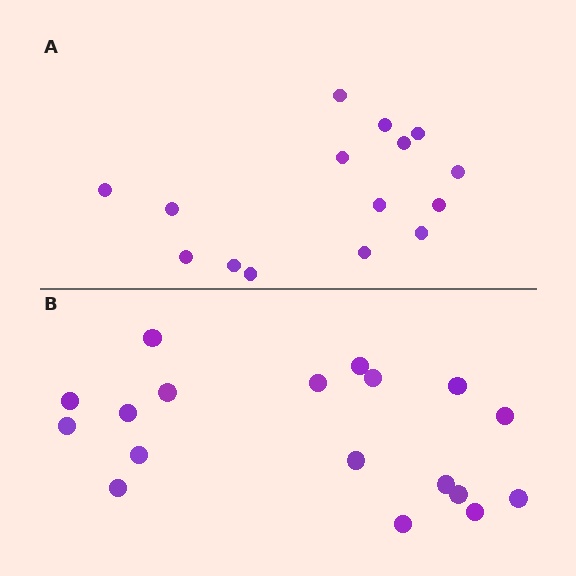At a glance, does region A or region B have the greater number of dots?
Region B (the bottom region) has more dots.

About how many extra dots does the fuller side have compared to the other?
Region B has just a few more — roughly 2 or 3 more dots than region A.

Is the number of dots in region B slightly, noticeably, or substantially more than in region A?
Region B has only slightly more — the two regions are fairly close. The ratio is roughly 1.2 to 1.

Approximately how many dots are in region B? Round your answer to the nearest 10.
About 20 dots. (The exact count is 18, which rounds to 20.)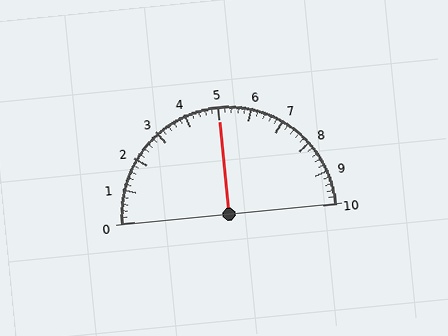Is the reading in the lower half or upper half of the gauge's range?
The reading is in the upper half of the range (0 to 10).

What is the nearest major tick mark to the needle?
The nearest major tick mark is 5.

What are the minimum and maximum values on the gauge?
The gauge ranges from 0 to 10.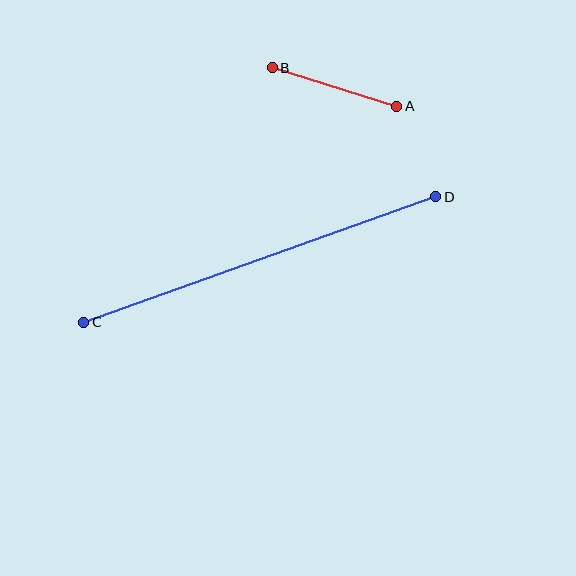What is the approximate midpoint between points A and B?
The midpoint is at approximately (334, 87) pixels.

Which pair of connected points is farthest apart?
Points C and D are farthest apart.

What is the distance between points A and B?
The distance is approximately 130 pixels.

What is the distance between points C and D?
The distance is approximately 374 pixels.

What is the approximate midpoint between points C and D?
The midpoint is at approximately (260, 260) pixels.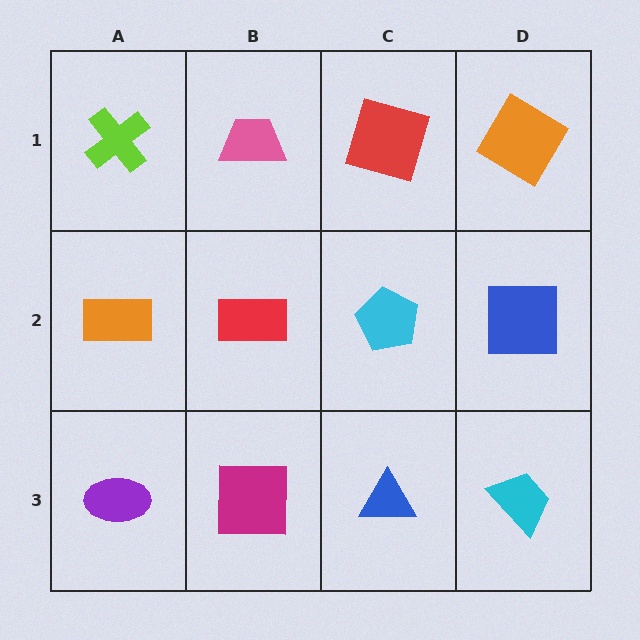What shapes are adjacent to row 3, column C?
A cyan pentagon (row 2, column C), a magenta square (row 3, column B), a cyan trapezoid (row 3, column D).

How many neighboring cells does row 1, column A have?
2.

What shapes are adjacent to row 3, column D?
A blue square (row 2, column D), a blue triangle (row 3, column C).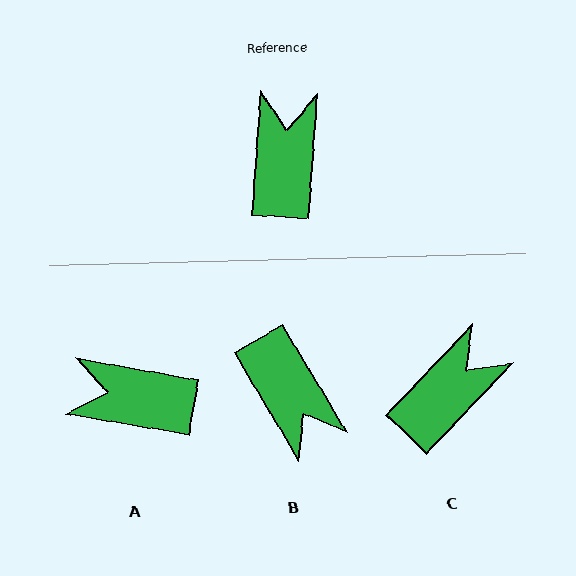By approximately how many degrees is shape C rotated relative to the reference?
Approximately 40 degrees clockwise.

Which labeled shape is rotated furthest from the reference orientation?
B, about 145 degrees away.